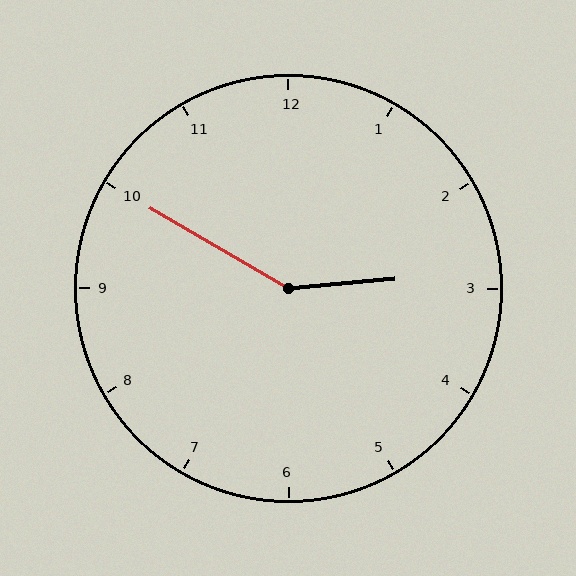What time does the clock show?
2:50.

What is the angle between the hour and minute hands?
Approximately 145 degrees.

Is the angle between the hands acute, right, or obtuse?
It is obtuse.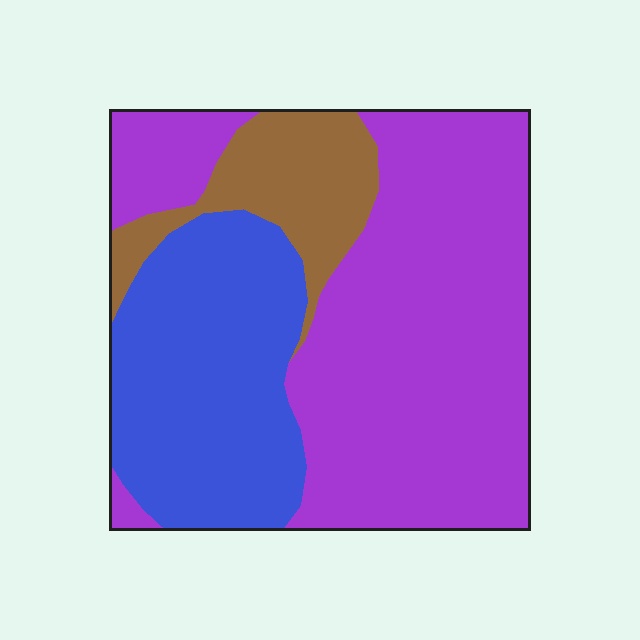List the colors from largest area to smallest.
From largest to smallest: purple, blue, brown.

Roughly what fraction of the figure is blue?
Blue covers around 30% of the figure.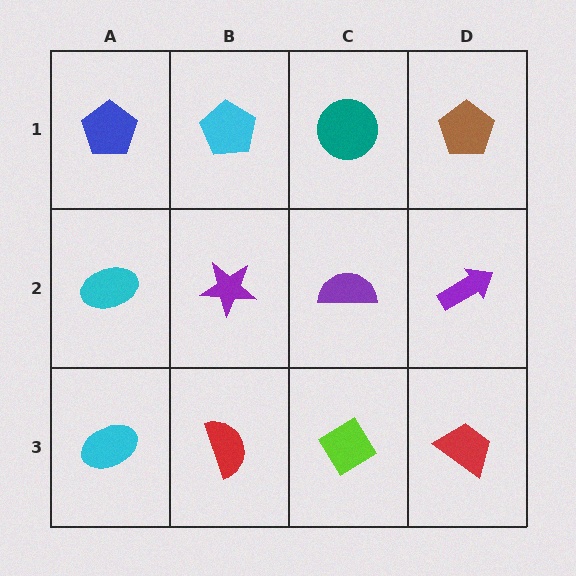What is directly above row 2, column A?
A blue pentagon.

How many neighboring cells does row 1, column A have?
2.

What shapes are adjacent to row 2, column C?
A teal circle (row 1, column C), a lime diamond (row 3, column C), a purple star (row 2, column B), a purple arrow (row 2, column D).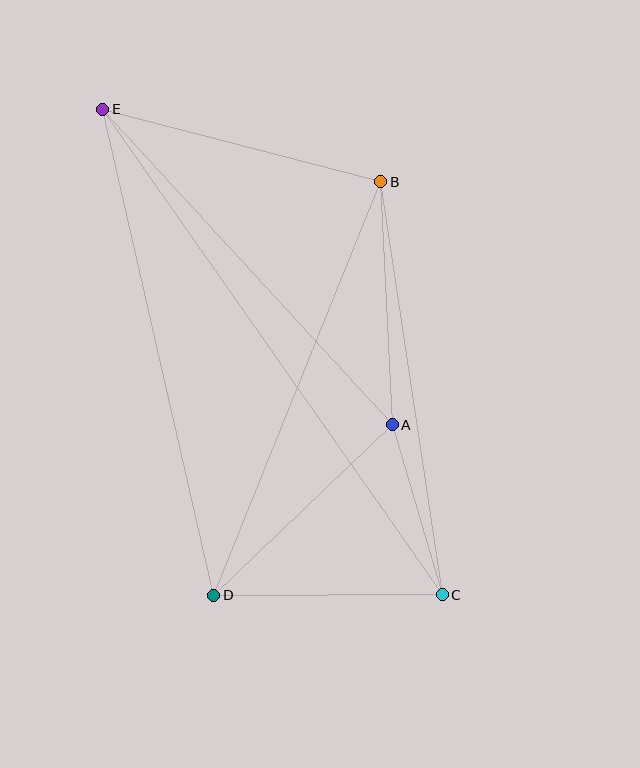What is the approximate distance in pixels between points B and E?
The distance between B and E is approximately 288 pixels.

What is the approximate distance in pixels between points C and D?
The distance between C and D is approximately 228 pixels.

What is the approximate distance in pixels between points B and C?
The distance between B and C is approximately 417 pixels.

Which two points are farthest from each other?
Points C and E are farthest from each other.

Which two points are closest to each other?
Points A and C are closest to each other.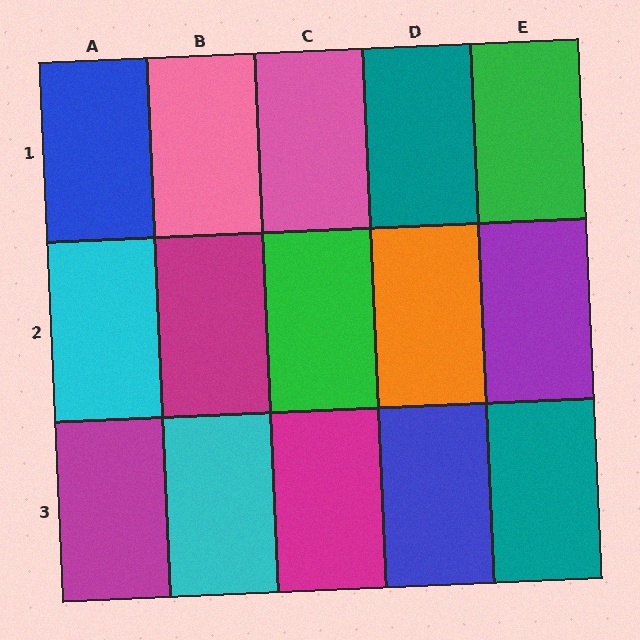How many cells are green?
2 cells are green.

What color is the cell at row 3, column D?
Blue.